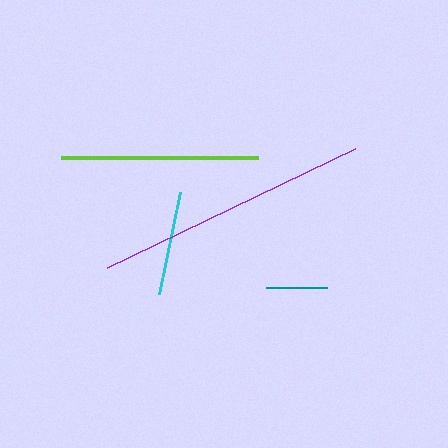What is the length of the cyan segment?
The cyan segment is approximately 105 pixels long.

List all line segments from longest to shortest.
From longest to shortest: purple, lime, cyan, teal.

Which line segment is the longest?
The purple line is the longest at approximately 275 pixels.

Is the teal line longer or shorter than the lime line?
The lime line is longer than the teal line.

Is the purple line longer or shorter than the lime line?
The purple line is longer than the lime line.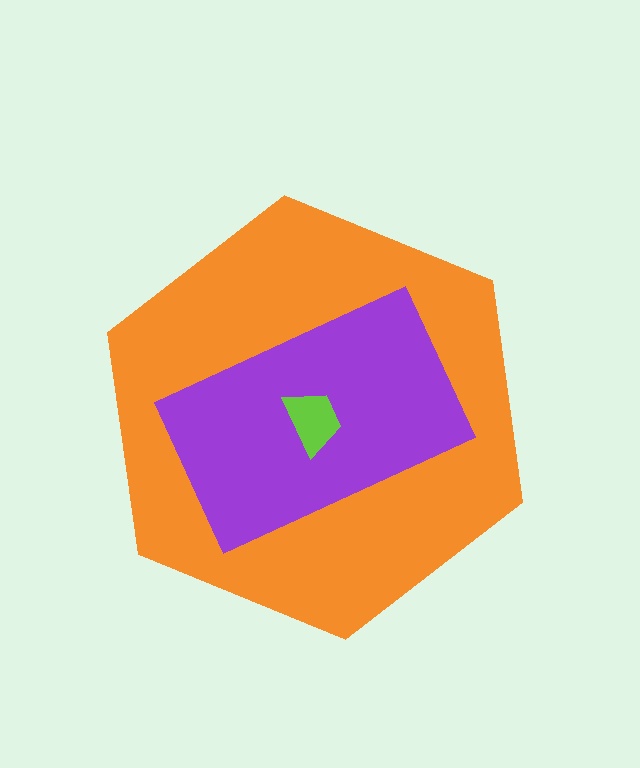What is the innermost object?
The lime trapezoid.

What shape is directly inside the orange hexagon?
The purple rectangle.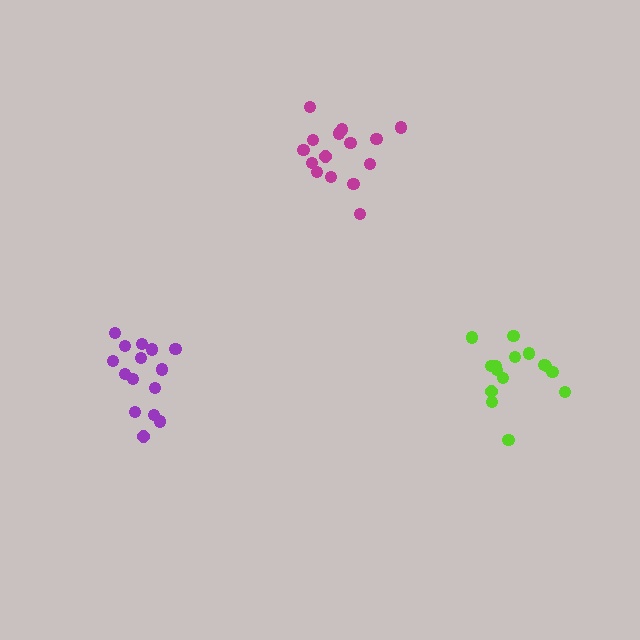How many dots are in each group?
Group 1: 15 dots, Group 2: 15 dots, Group 3: 15 dots (45 total).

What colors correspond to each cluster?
The clusters are colored: magenta, purple, lime.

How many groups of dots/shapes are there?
There are 3 groups.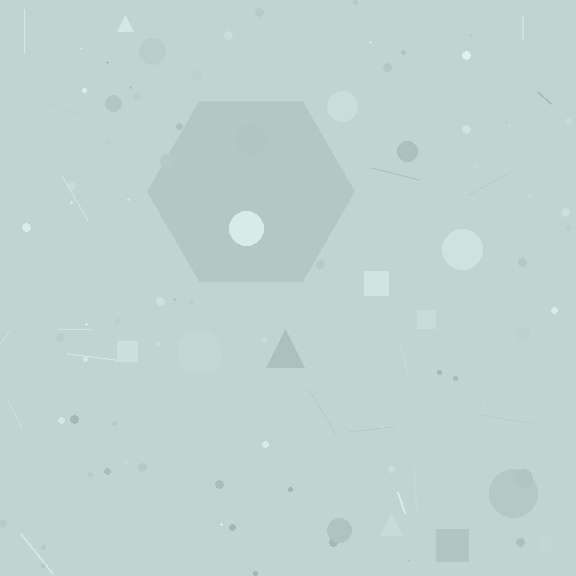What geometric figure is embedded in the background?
A hexagon is embedded in the background.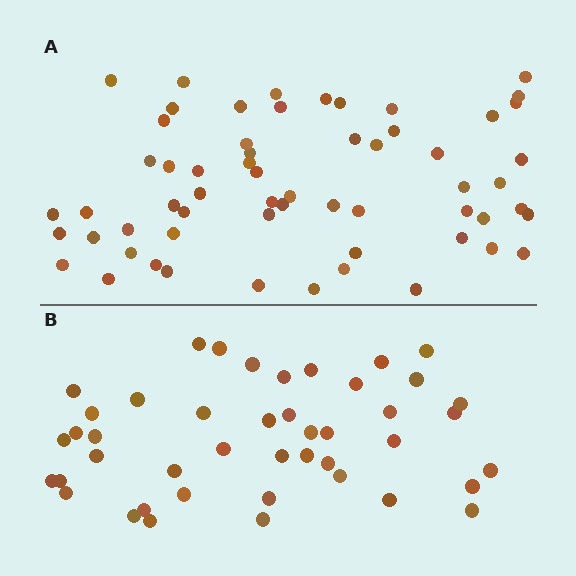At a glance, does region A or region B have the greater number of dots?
Region A (the top region) has more dots.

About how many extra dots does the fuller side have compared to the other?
Region A has approximately 15 more dots than region B.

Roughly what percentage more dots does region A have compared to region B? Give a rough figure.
About 35% more.